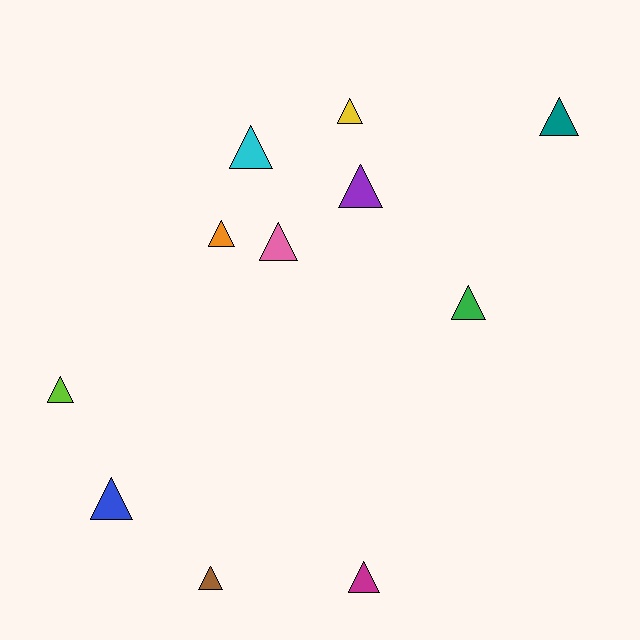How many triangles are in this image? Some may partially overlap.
There are 11 triangles.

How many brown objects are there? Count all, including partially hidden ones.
There is 1 brown object.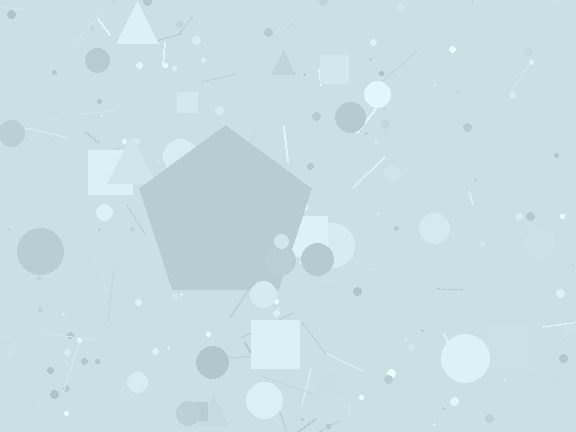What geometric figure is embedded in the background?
A pentagon is embedded in the background.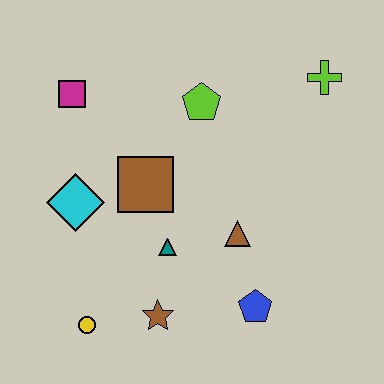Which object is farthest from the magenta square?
The blue pentagon is farthest from the magenta square.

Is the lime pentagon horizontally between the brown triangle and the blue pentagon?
No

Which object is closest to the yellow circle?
The brown star is closest to the yellow circle.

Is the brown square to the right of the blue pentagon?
No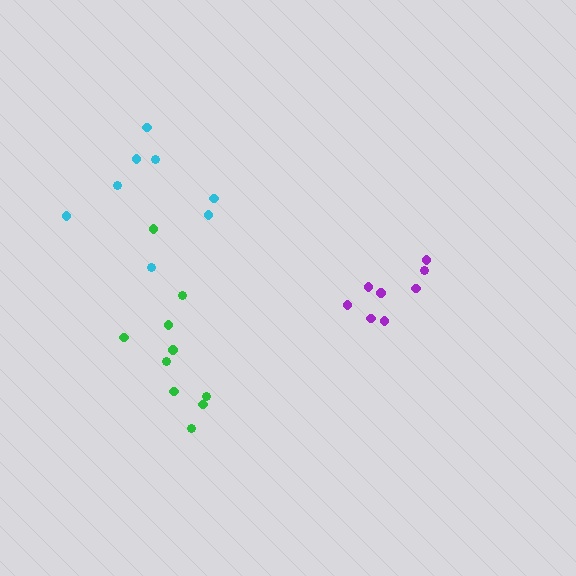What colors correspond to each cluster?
The clusters are colored: purple, green, cyan.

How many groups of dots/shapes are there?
There are 3 groups.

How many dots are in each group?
Group 1: 8 dots, Group 2: 10 dots, Group 3: 8 dots (26 total).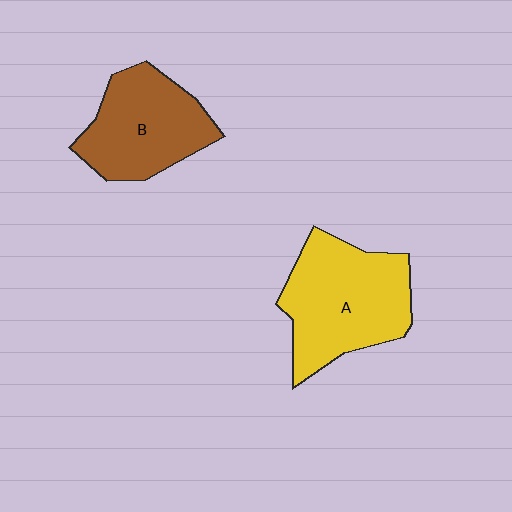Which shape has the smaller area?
Shape B (brown).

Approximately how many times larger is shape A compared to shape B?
Approximately 1.2 times.